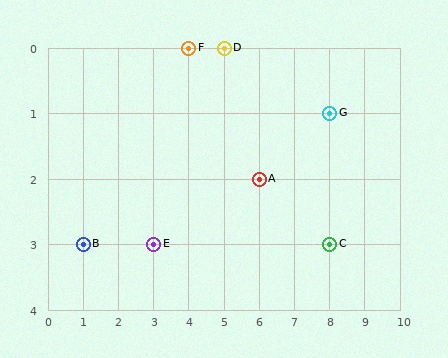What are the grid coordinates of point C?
Point C is at grid coordinates (8, 3).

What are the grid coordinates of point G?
Point G is at grid coordinates (8, 1).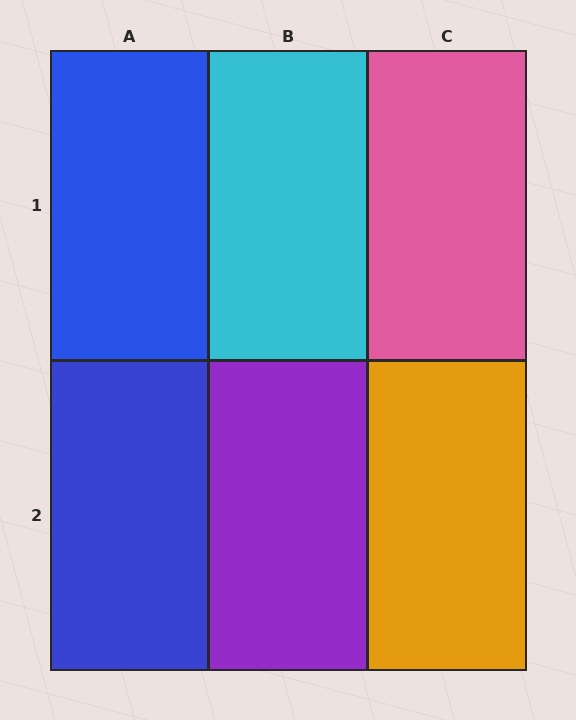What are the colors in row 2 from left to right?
Blue, purple, orange.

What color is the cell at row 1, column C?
Pink.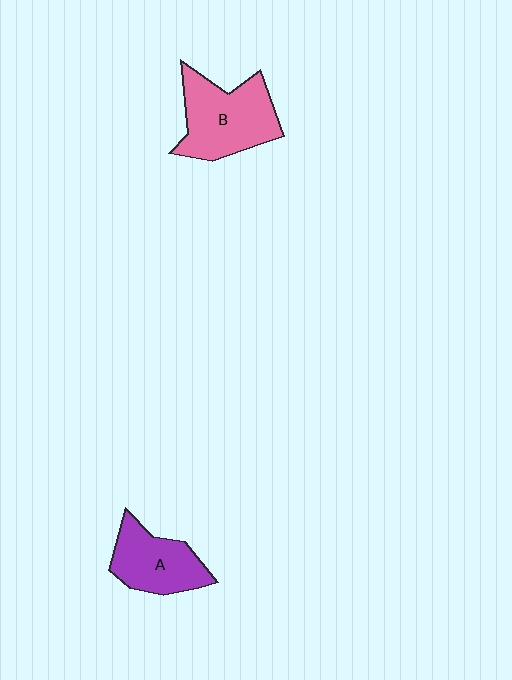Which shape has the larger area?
Shape B (pink).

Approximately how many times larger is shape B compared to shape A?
Approximately 1.3 times.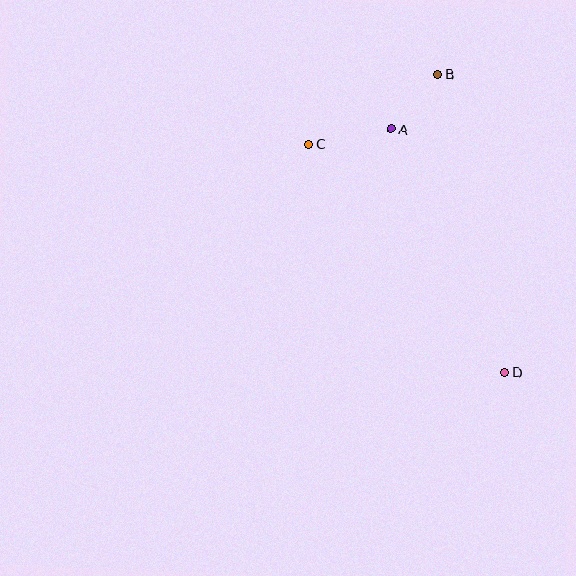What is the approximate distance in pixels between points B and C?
The distance between B and C is approximately 147 pixels.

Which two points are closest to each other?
Points A and B are closest to each other.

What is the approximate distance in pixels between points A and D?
The distance between A and D is approximately 268 pixels.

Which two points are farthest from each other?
Points B and D are farthest from each other.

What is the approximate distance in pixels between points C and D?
The distance between C and D is approximately 300 pixels.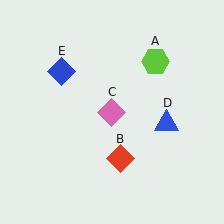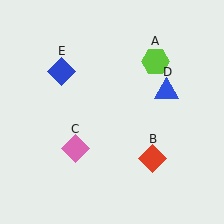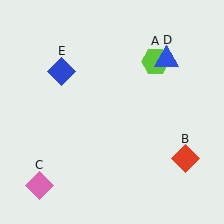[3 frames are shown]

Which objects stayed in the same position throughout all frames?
Lime hexagon (object A) and blue diamond (object E) remained stationary.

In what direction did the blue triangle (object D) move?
The blue triangle (object D) moved up.